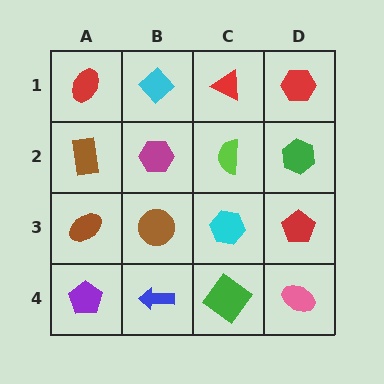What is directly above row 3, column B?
A magenta hexagon.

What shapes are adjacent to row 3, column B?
A magenta hexagon (row 2, column B), a blue arrow (row 4, column B), a brown ellipse (row 3, column A), a cyan hexagon (row 3, column C).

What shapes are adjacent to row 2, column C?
A red triangle (row 1, column C), a cyan hexagon (row 3, column C), a magenta hexagon (row 2, column B), a green hexagon (row 2, column D).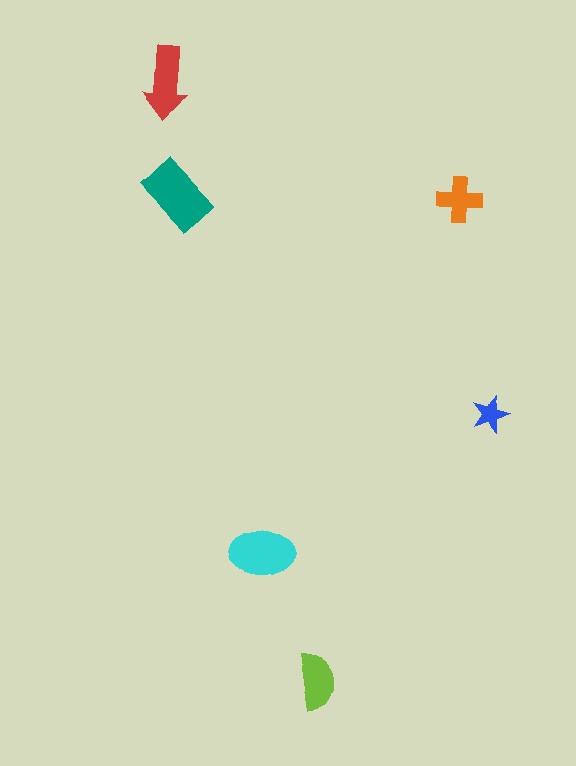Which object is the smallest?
The blue star.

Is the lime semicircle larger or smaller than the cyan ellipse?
Smaller.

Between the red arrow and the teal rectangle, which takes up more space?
The teal rectangle.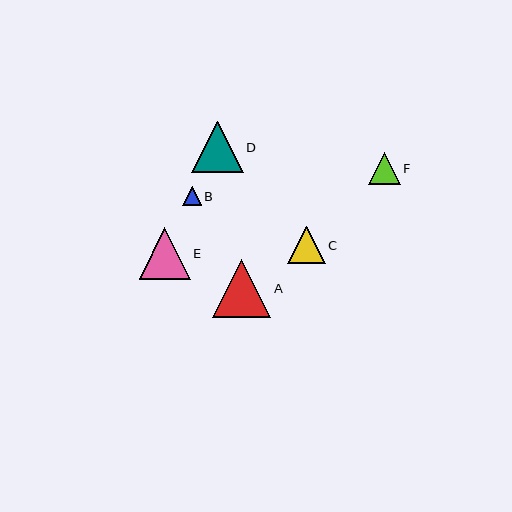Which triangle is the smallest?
Triangle B is the smallest with a size of approximately 19 pixels.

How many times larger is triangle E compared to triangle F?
Triangle E is approximately 1.6 times the size of triangle F.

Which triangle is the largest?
Triangle A is the largest with a size of approximately 58 pixels.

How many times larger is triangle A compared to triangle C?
Triangle A is approximately 1.6 times the size of triangle C.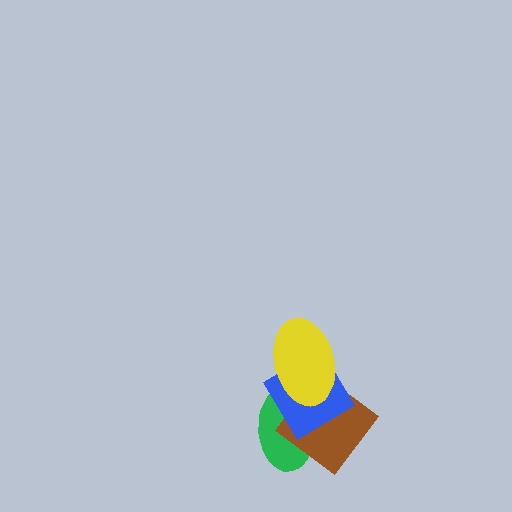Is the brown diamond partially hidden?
Yes, it is partially covered by another shape.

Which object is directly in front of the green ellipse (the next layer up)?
The brown diamond is directly in front of the green ellipse.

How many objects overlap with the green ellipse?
3 objects overlap with the green ellipse.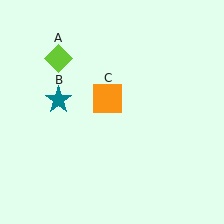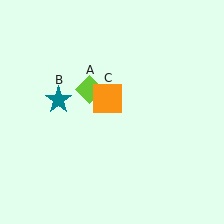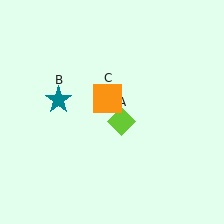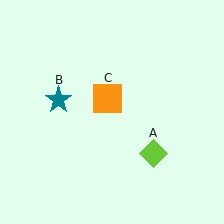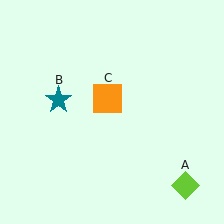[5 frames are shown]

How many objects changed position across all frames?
1 object changed position: lime diamond (object A).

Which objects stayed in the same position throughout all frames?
Teal star (object B) and orange square (object C) remained stationary.